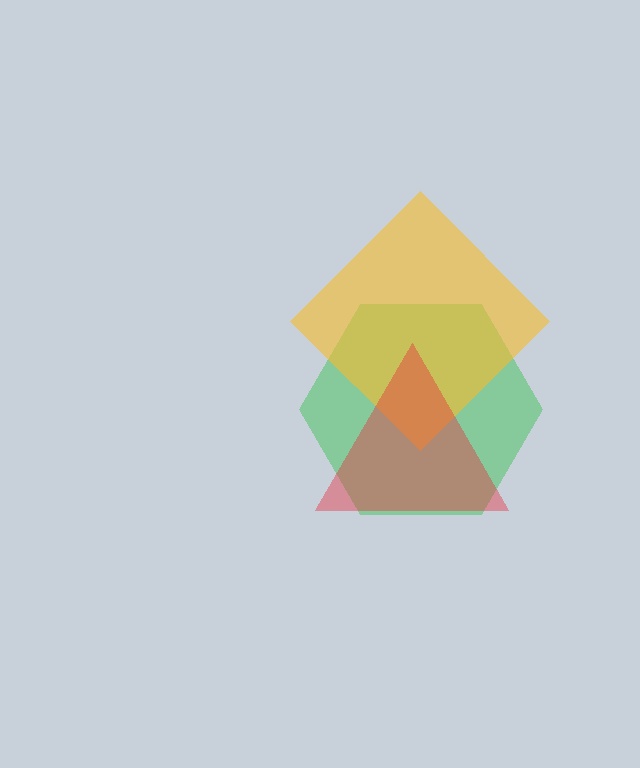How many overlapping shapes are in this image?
There are 3 overlapping shapes in the image.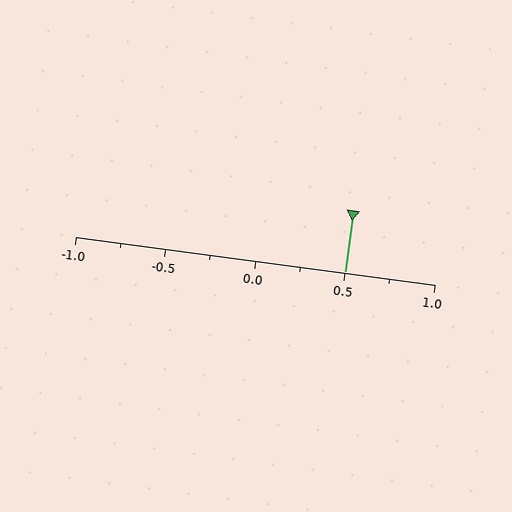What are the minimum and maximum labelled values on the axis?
The axis runs from -1.0 to 1.0.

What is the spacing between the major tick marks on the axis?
The major ticks are spaced 0.5 apart.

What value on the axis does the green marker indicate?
The marker indicates approximately 0.5.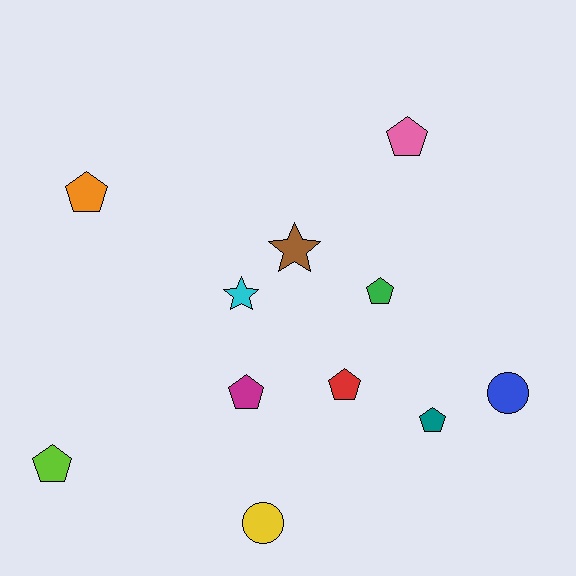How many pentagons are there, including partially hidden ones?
There are 7 pentagons.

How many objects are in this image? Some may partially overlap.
There are 11 objects.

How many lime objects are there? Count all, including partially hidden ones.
There is 1 lime object.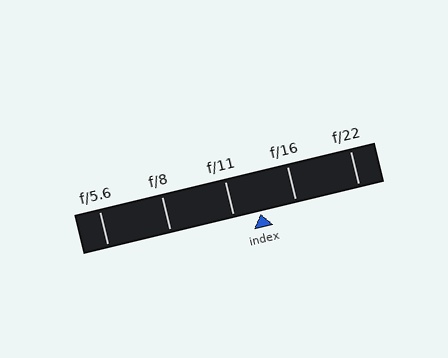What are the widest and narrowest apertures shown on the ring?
The widest aperture shown is f/5.6 and the narrowest is f/22.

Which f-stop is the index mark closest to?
The index mark is closest to f/11.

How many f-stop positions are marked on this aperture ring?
There are 5 f-stop positions marked.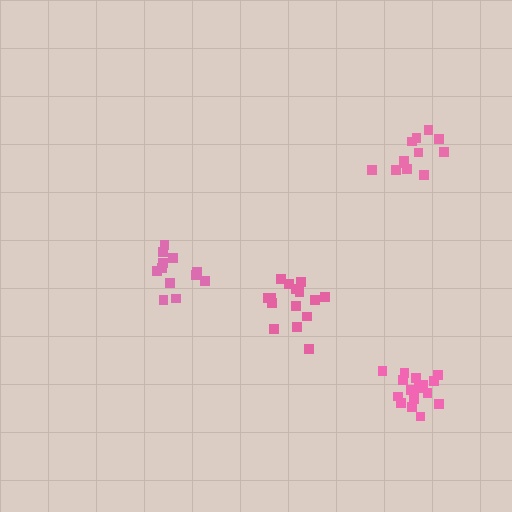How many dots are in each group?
Group 1: 12 dots, Group 2: 17 dots, Group 3: 12 dots, Group 4: 15 dots (56 total).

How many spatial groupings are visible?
There are 4 spatial groupings.